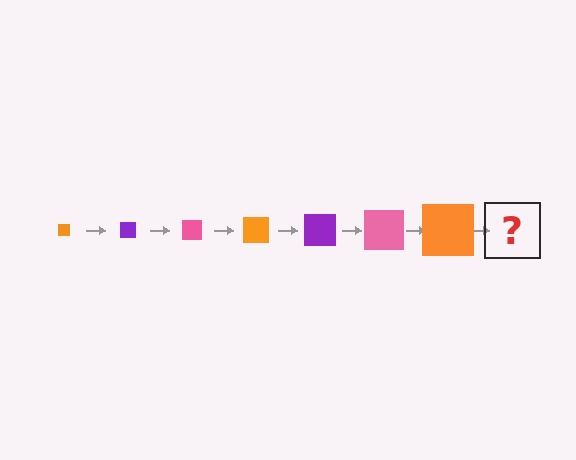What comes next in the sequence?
The next element should be a purple square, larger than the previous one.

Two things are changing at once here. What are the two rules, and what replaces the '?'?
The two rules are that the square grows larger each step and the color cycles through orange, purple, and pink. The '?' should be a purple square, larger than the previous one.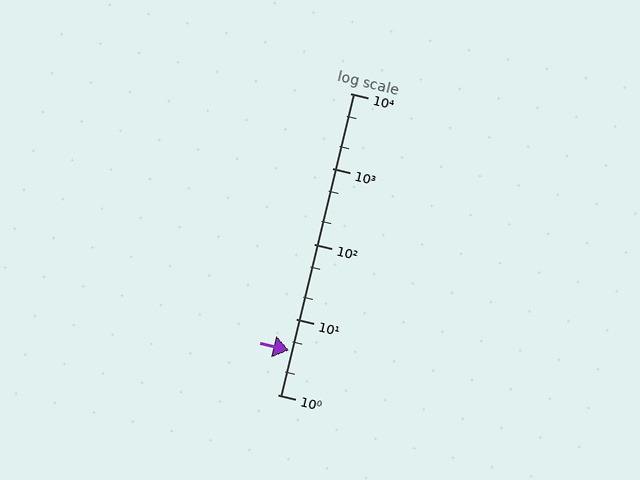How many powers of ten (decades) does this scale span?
The scale spans 4 decades, from 1 to 10000.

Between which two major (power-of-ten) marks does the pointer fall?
The pointer is between 1 and 10.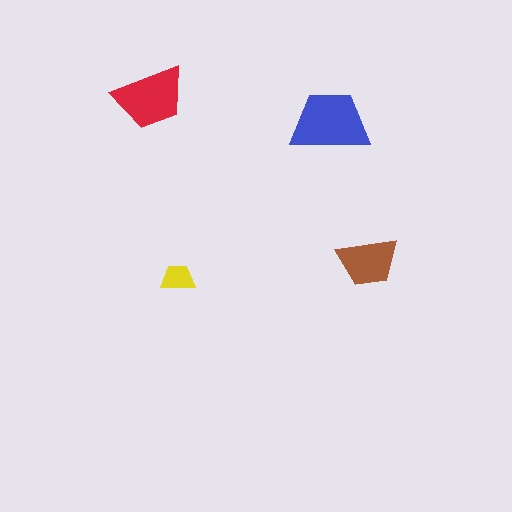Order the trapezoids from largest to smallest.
the blue one, the red one, the brown one, the yellow one.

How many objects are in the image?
There are 4 objects in the image.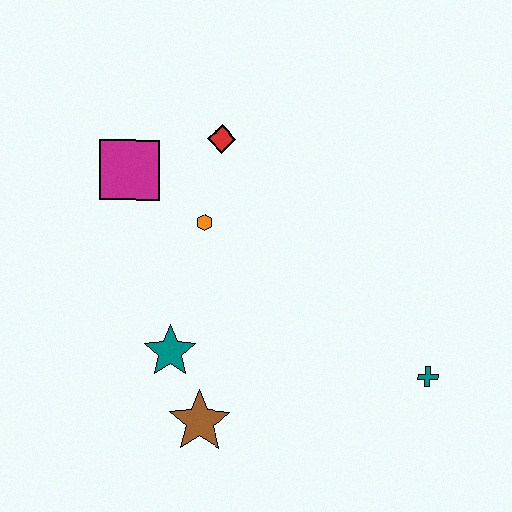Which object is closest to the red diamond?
The orange hexagon is closest to the red diamond.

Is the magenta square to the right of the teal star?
No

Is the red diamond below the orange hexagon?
No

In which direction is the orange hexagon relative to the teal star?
The orange hexagon is above the teal star.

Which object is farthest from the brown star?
The red diamond is farthest from the brown star.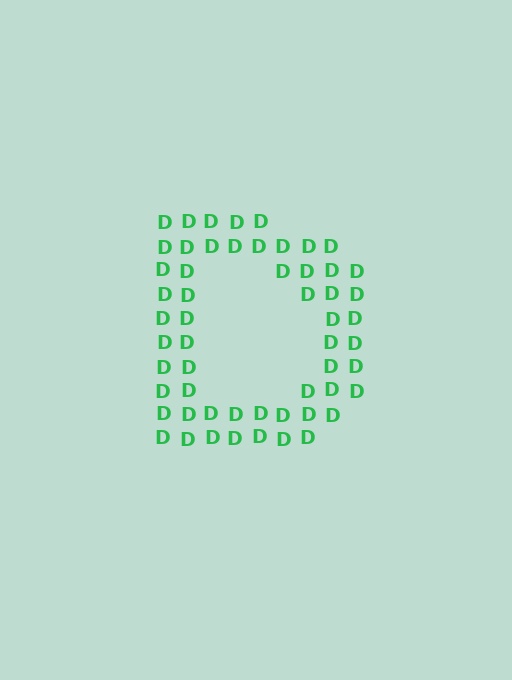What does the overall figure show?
The overall figure shows the letter D.